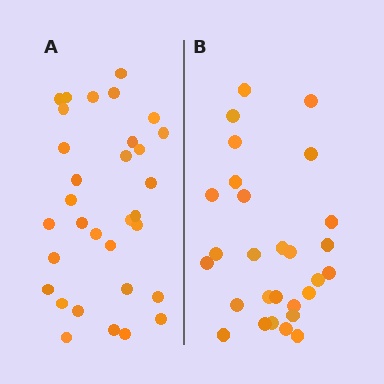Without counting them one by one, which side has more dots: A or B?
Region A (the left region) has more dots.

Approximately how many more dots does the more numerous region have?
Region A has about 4 more dots than region B.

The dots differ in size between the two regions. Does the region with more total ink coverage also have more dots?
No. Region B has more total ink coverage because its dots are larger, but region A actually contains more individual dots. Total area can be misleading — the number of items is what matters here.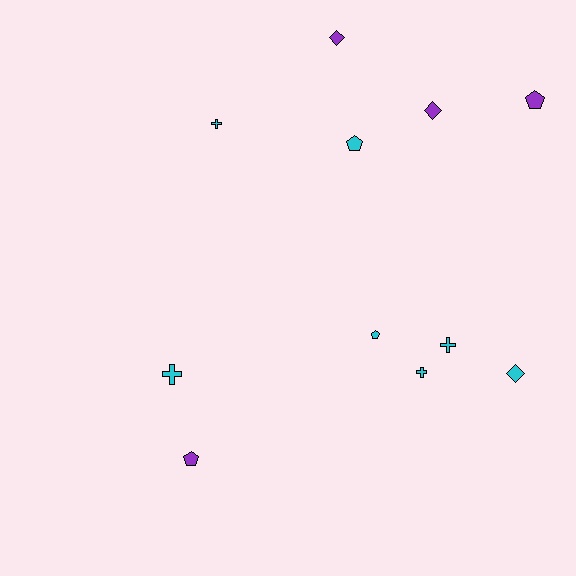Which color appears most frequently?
Cyan, with 7 objects.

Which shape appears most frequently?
Cross, with 4 objects.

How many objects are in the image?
There are 11 objects.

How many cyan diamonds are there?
There is 1 cyan diamond.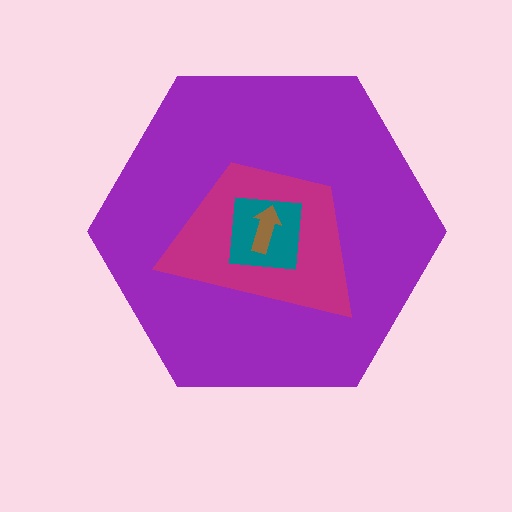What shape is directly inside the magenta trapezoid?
The teal square.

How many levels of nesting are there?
4.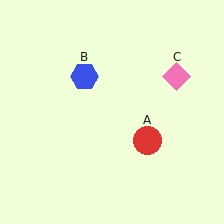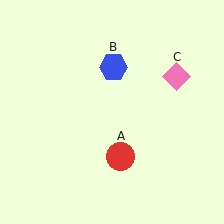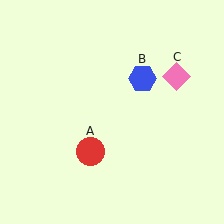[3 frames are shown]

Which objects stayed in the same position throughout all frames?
Pink diamond (object C) remained stationary.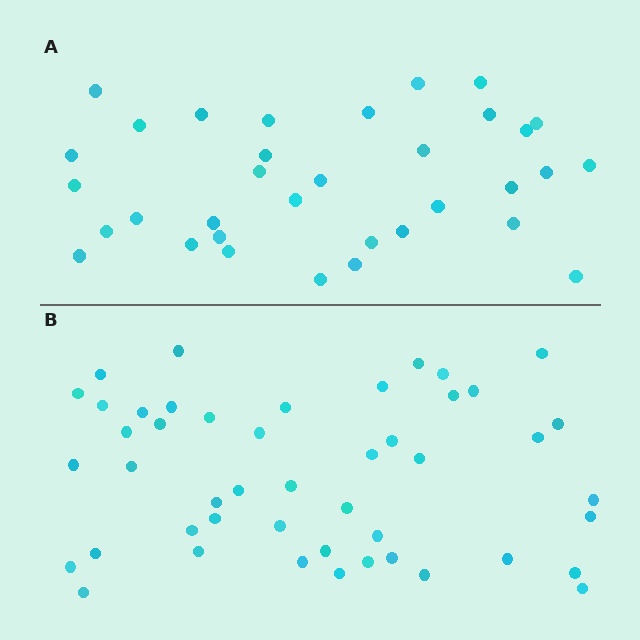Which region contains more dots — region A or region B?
Region B (the bottom region) has more dots.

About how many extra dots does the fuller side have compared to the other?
Region B has approximately 15 more dots than region A.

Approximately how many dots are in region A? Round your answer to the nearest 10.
About 30 dots. (The exact count is 34, which rounds to 30.)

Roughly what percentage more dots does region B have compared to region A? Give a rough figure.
About 40% more.